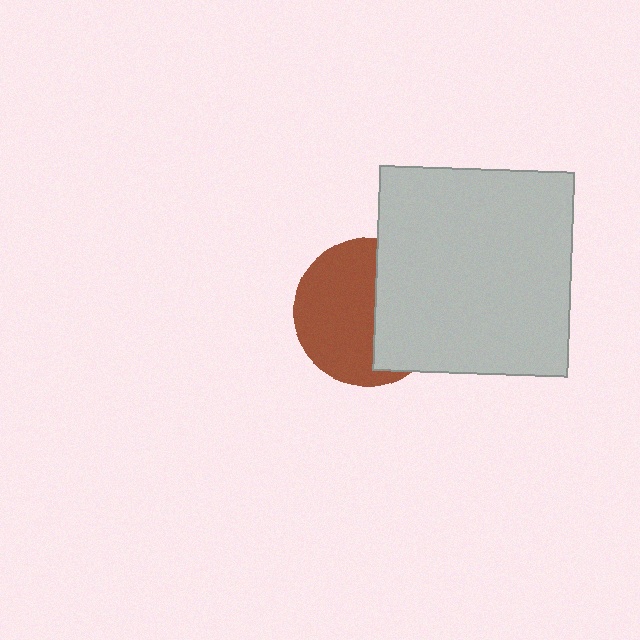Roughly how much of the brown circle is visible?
About half of it is visible (roughly 57%).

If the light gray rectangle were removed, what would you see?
You would see the complete brown circle.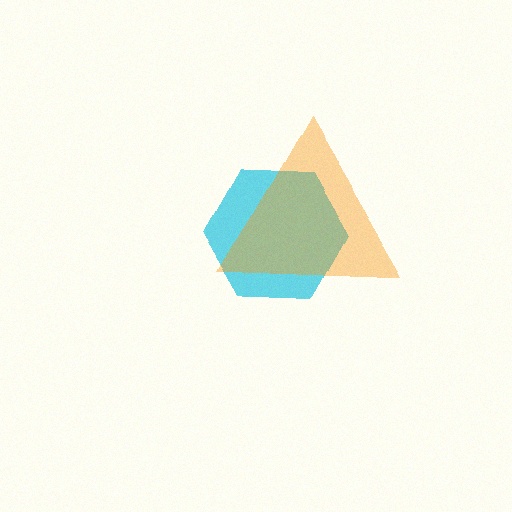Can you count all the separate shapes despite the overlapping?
Yes, there are 2 separate shapes.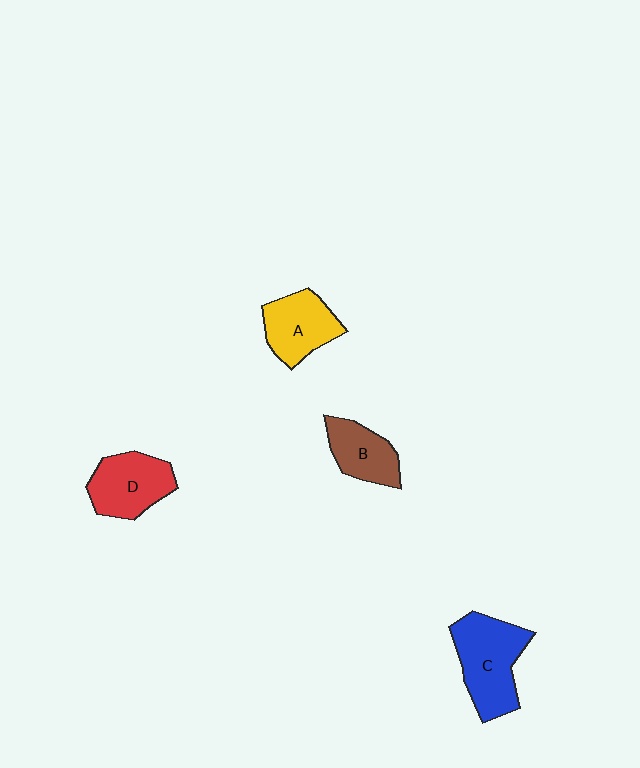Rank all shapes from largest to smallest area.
From largest to smallest: C (blue), D (red), A (yellow), B (brown).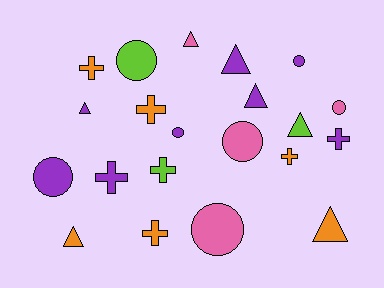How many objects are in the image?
There are 21 objects.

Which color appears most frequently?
Purple, with 8 objects.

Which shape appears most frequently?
Cross, with 7 objects.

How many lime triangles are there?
There is 1 lime triangle.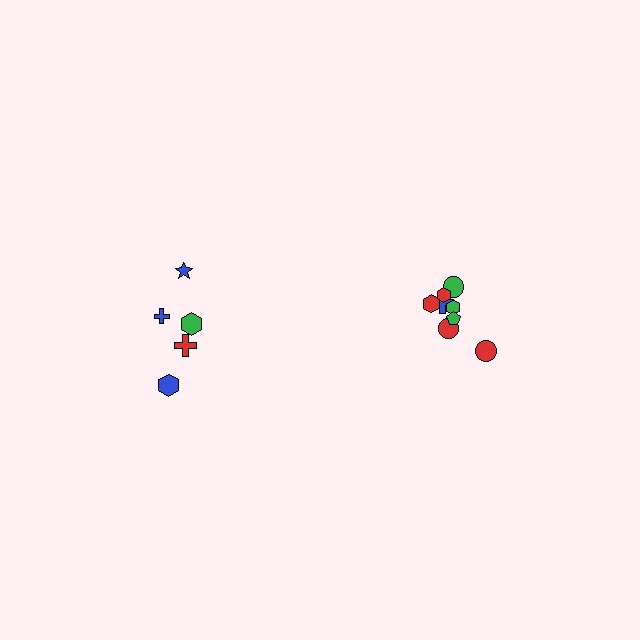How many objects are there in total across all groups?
There are 13 objects.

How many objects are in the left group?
There are 5 objects.